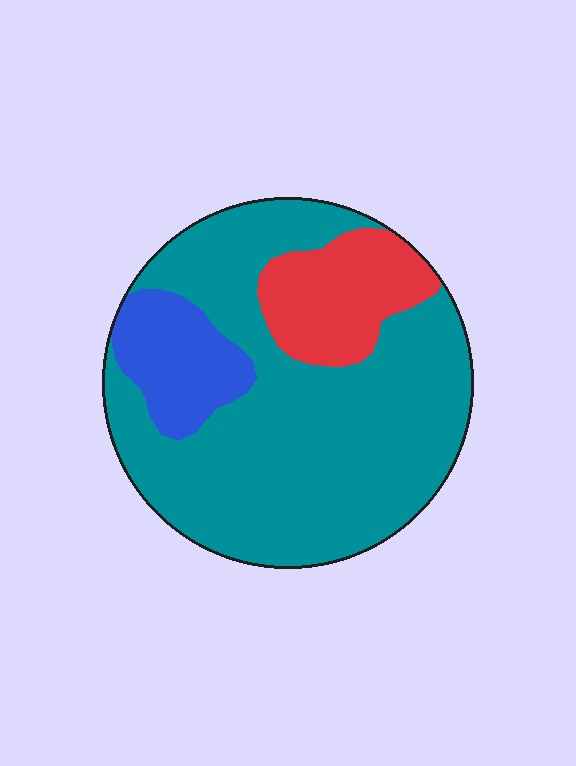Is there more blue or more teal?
Teal.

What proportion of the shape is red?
Red takes up less than a sixth of the shape.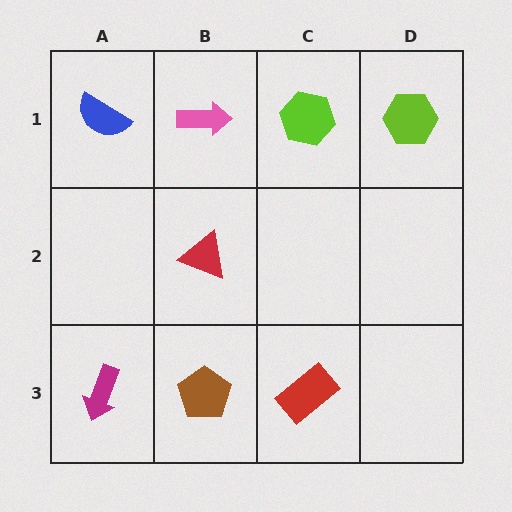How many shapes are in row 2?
1 shape.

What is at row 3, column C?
A red rectangle.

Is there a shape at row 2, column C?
No, that cell is empty.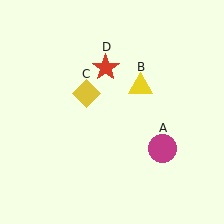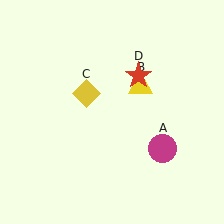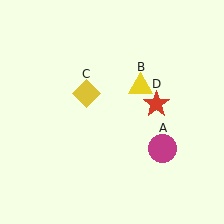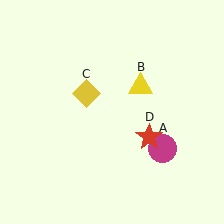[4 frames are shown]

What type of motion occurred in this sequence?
The red star (object D) rotated clockwise around the center of the scene.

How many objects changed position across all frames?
1 object changed position: red star (object D).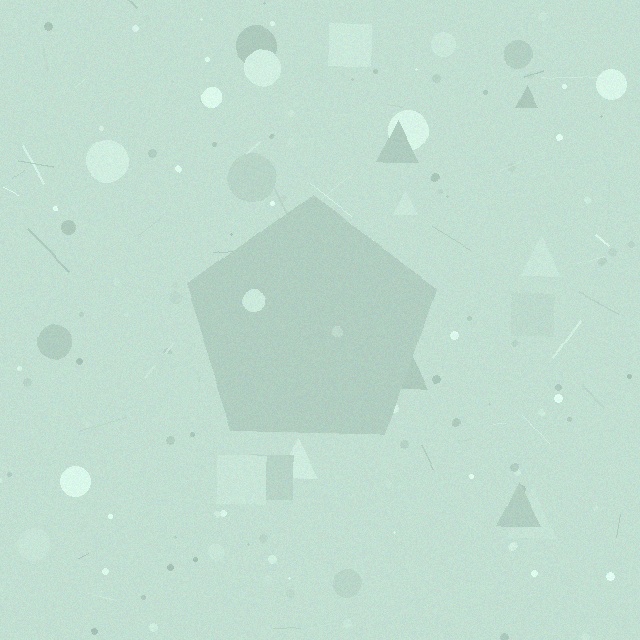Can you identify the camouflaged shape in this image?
The camouflaged shape is a pentagon.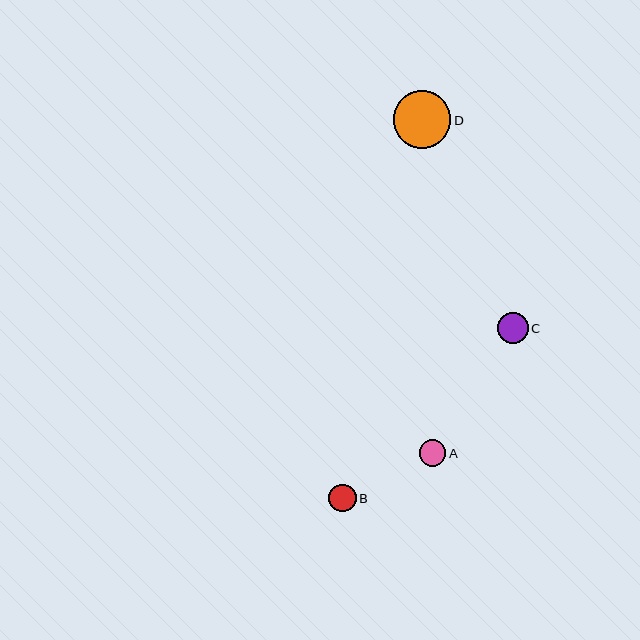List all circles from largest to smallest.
From largest to smallest: D, C, B, A.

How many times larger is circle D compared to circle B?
Circle D is approximately 2.1 times the size of circle B.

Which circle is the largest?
Circle D is the largest with a size of approximately 58 pixels.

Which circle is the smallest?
Circle A is the smallest with a size of approximately 27 pixels.